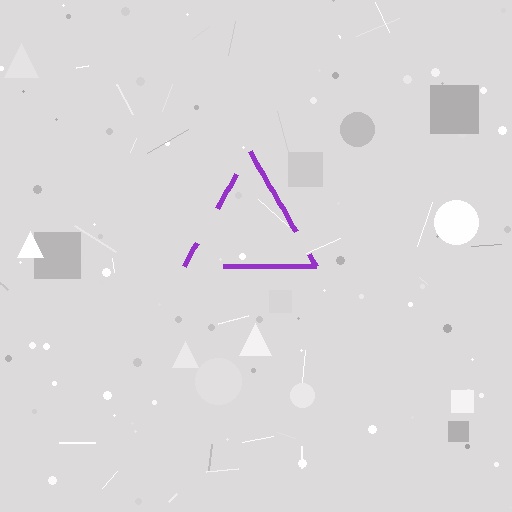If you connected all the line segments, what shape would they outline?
They would outline a triangle.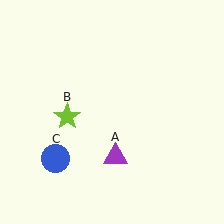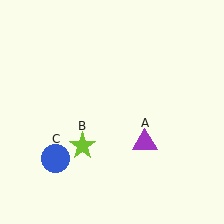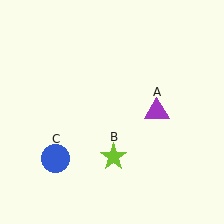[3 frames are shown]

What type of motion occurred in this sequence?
The purple triangle (object A), lime star (object B) rotated counterclockwise around the center of the scene.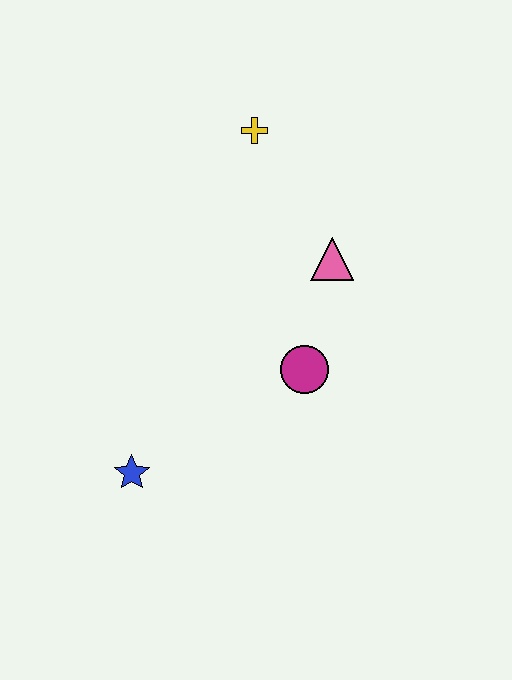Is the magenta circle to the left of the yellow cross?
No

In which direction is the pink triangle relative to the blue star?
The pink triangle is above the blue star.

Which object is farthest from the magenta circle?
The yellow cross is farthest from the magenta circle.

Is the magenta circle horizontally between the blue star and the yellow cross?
No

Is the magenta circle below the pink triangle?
Yes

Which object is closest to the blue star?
The magenta circle is closest to the blue star.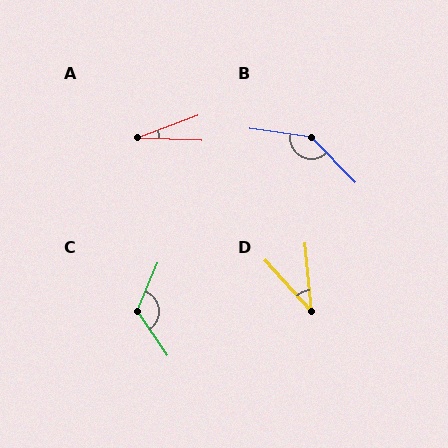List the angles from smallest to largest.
A (22°), D (37°), C (123°), B (142°).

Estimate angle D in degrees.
Approximately 37 degrees.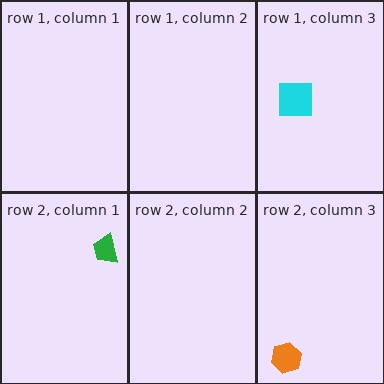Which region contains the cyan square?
The row 1, column 3 region.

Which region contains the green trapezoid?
The row 2, column 1 region.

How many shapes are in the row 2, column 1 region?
1.